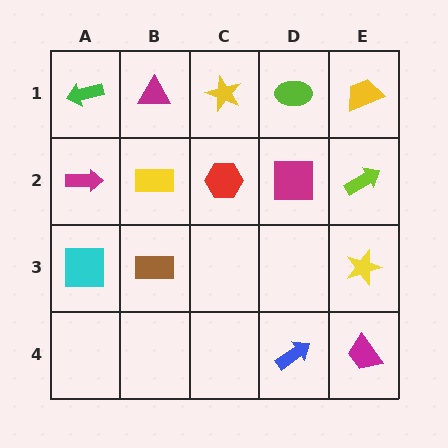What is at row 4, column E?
A magenta trapezoid.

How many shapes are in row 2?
5 shapes.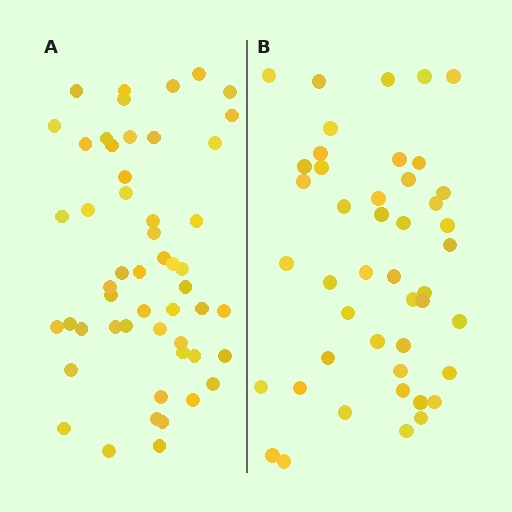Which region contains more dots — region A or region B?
Region A (the left region) has more dots.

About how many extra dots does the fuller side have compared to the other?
Region A has roughly 8 or so more dots than region B.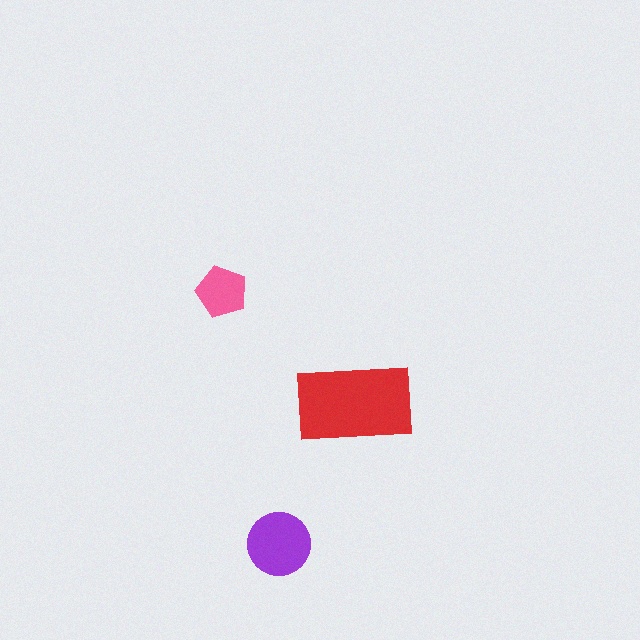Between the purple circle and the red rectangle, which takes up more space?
The red rectangle.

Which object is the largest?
The red rectangle.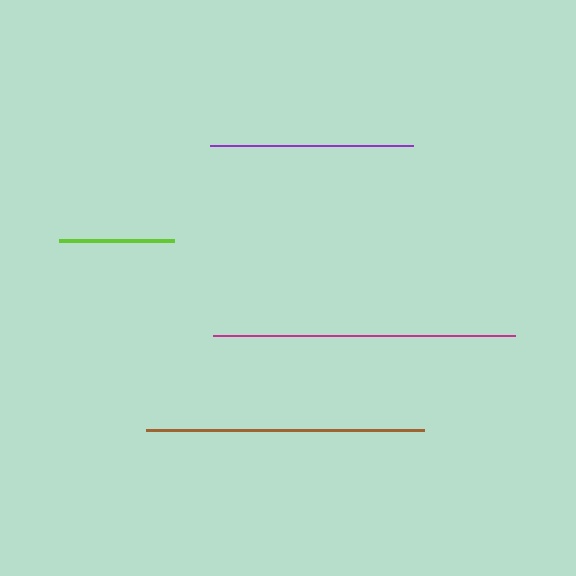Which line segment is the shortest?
The lime line is the shortest at approximately 115 pixels.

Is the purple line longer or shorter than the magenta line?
The magenta line is longer than the purple line.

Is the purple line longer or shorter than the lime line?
The purple line is longer than the lime line.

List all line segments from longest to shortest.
From longest to shortest: magenta, brown, purple, lime.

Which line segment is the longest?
The magenta line is the longest at approximately 302 pixels.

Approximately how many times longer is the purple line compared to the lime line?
The purple line is approximately 1.8 times the length of the lime line.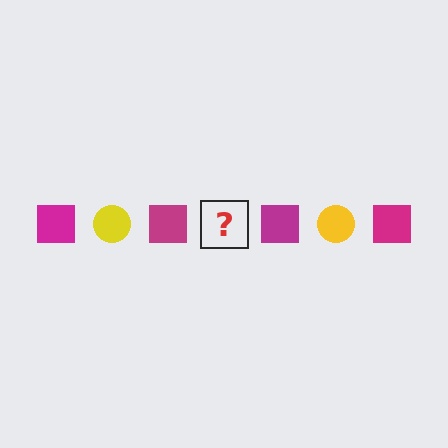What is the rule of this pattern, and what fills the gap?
The rule is that the pattern alternates between magenta square and yellow circle. The gap should be filled with a yellow circle.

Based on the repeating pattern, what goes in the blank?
The blank should be a yellow circle.